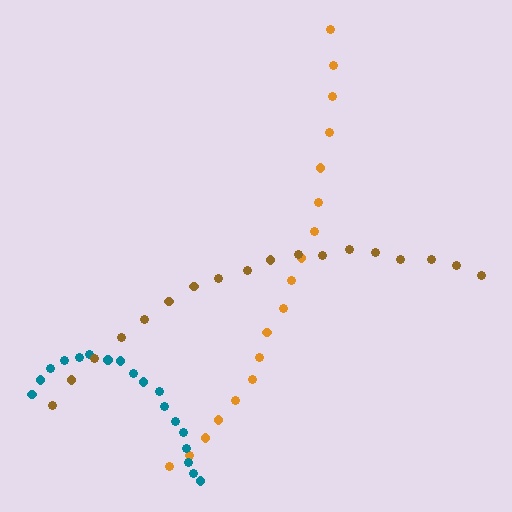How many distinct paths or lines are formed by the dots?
There are 3 distinct paths.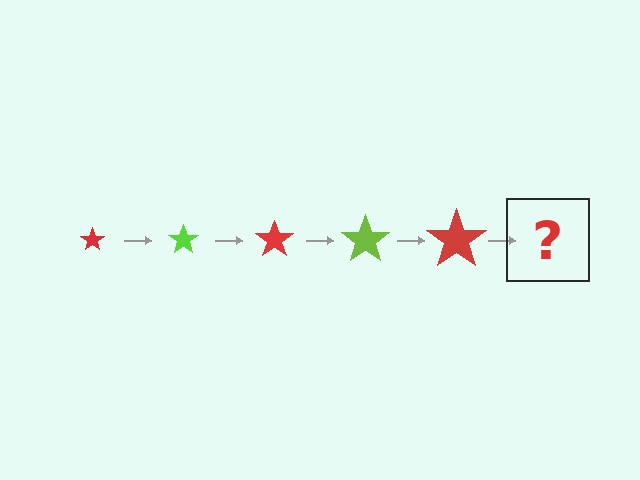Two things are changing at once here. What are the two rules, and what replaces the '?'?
The two rules are that the star grows larger each step and the color cycles through red and lime. The '?' should be a lime star, larger than the previous one.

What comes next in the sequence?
The next element should be a lime star, larger than the previous one.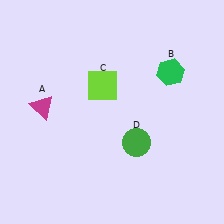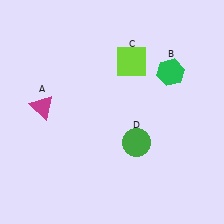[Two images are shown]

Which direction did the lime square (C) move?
The lime square (C) moved right.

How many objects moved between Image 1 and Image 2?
1 object moved between the two images.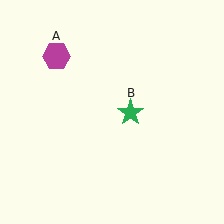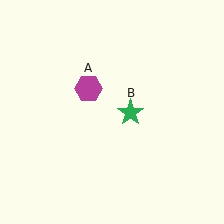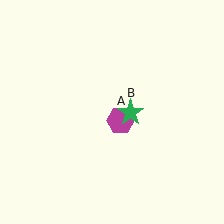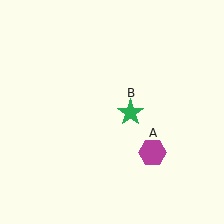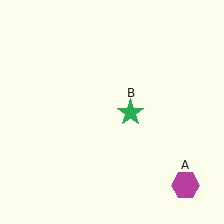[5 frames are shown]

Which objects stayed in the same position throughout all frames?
Green star (object B) remained stationary.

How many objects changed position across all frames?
1 object changed position: magenta hexagon (object A).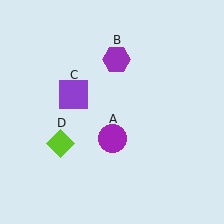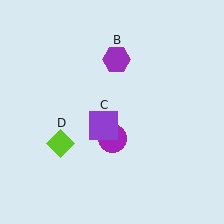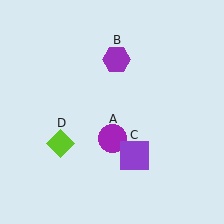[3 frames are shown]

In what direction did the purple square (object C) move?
The purple square (object C) moved down and to the right.